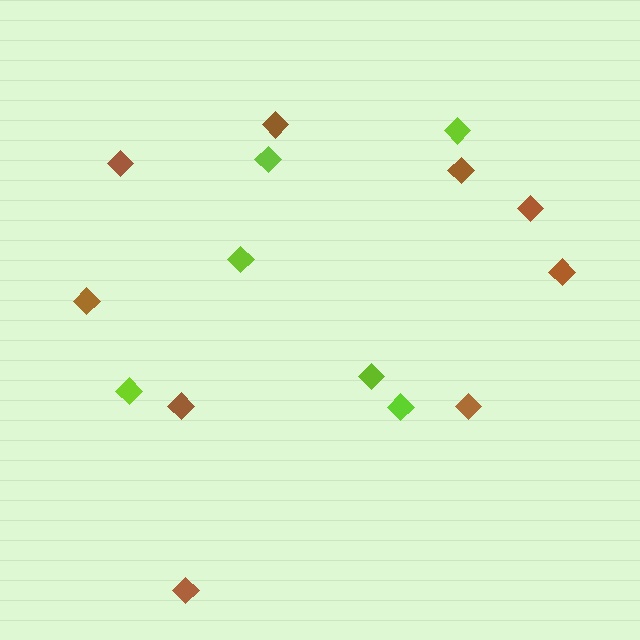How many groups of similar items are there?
There are 2 groups: one group of brown diamonds (9) and one group of lime diamonds (6).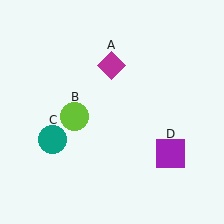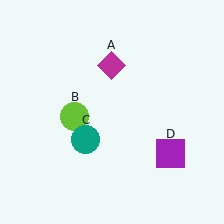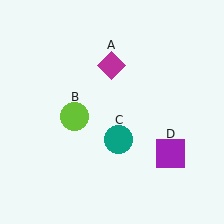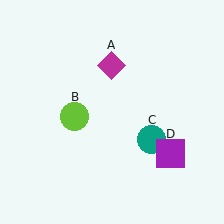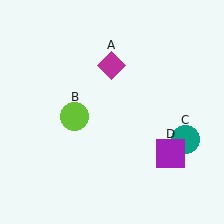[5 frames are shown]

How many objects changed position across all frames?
1 object changed position: teal circle (object C).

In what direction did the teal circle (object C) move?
The teal circle (object C) moved right.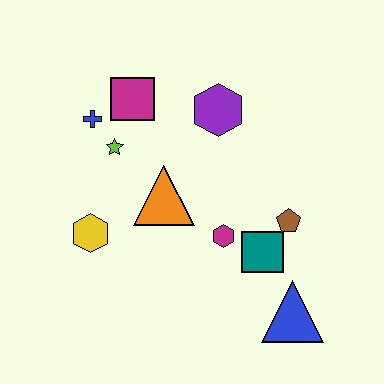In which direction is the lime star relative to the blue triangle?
The lime star is to the left of the blue triangle.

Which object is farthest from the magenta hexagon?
The blue cross is farthest from the magenta hexagon.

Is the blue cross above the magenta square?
No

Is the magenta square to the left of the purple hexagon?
Yes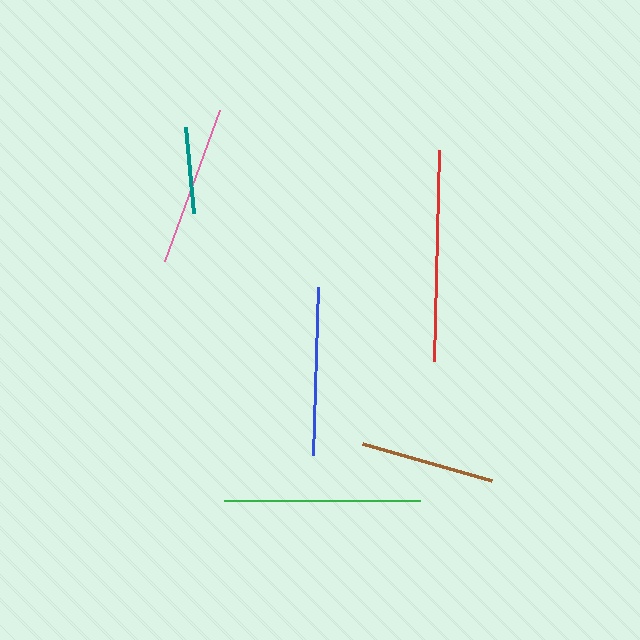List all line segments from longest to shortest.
From longest to shortest: red, green, blue, pink, brown, teal.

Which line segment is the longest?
The red line is the longest at approximately 211 pixels.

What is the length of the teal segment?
The teal segment is approximately 87 pixels long.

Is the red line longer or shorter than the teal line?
The red line is longer than the teal line.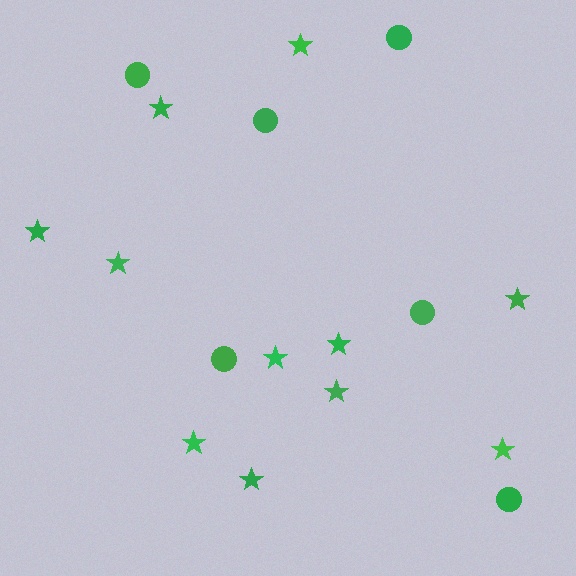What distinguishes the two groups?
There are 2 groups: one group of circles (6) and one group of stars (11).